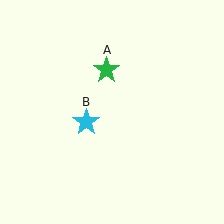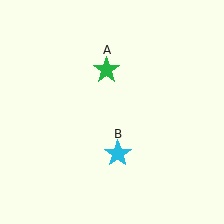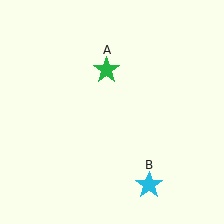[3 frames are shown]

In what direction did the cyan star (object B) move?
The cyan star (object B) moved down and to the right.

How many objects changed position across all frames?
1 object changed position: cyan star (object B).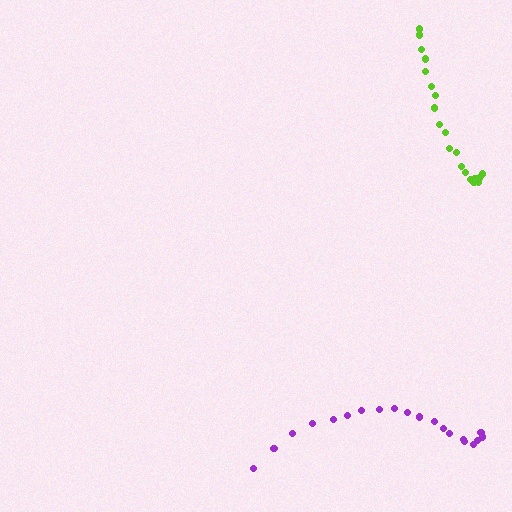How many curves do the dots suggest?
There are 2 distinct paths.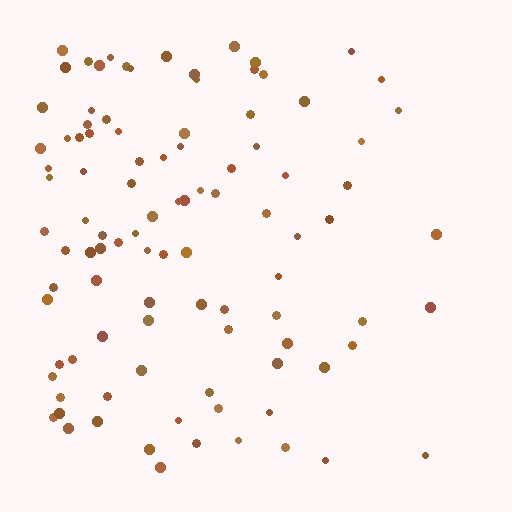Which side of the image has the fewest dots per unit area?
The right.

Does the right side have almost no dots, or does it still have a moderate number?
Still a moderate number, just noticeably fewer than the left.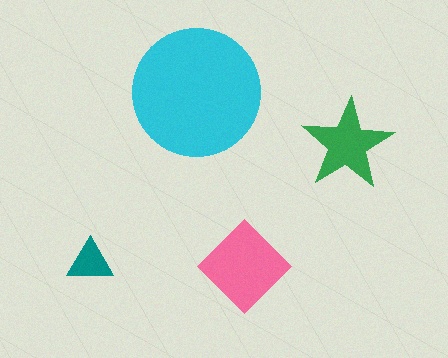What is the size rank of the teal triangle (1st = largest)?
4th.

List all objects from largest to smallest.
The cyan circle, the pink diamond, the green star, the teal triangle.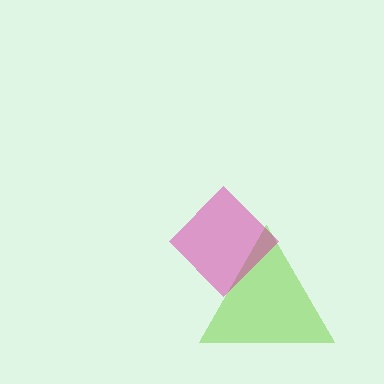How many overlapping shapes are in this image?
There are 2 overlapping shapes in the image.